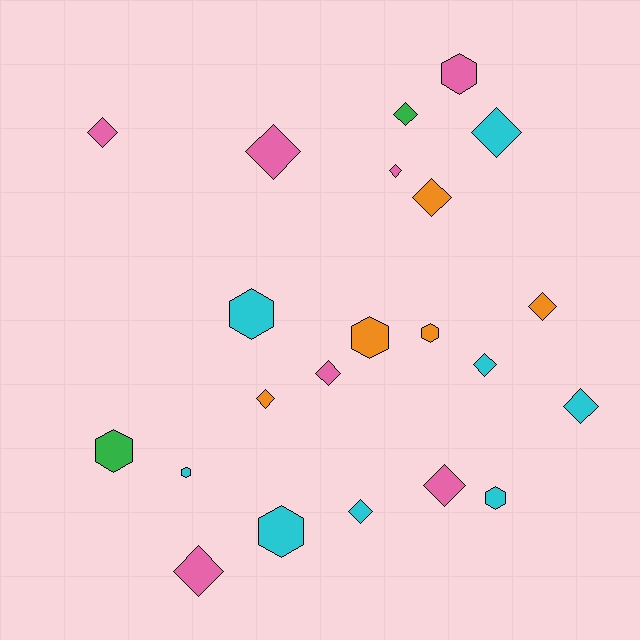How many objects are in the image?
There are 22 objects.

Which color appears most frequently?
Cyan, with 8 objects.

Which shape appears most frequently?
Diamond, with 14 objects.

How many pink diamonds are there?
There are 6 pink diamonds.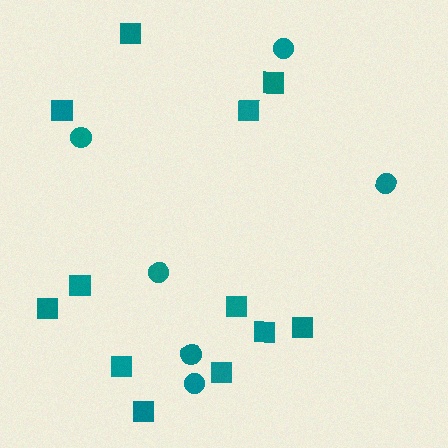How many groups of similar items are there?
There are 2 groups: one group of circles (6) and one group of squares (12).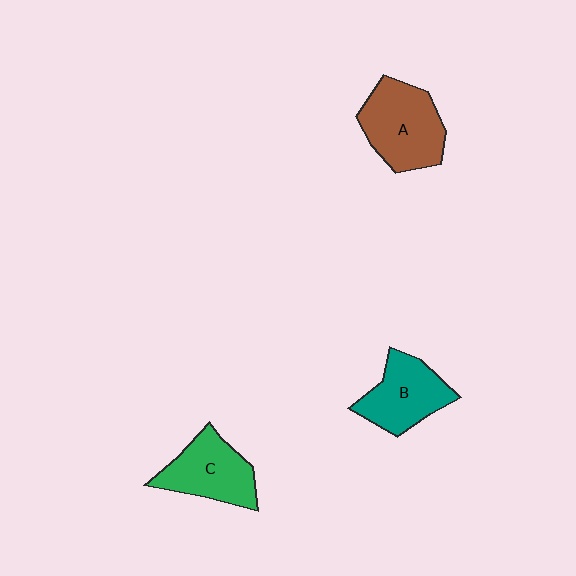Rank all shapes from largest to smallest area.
From largest to smallest: A (brown), C (green), B (teal).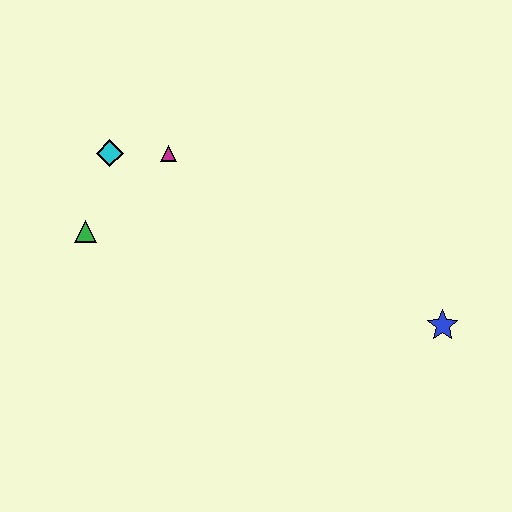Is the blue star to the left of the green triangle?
No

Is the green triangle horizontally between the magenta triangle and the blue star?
No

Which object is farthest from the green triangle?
The blue star is farthest from the green triangle.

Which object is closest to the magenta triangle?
The cyan diamond is closest to the magenta triangle.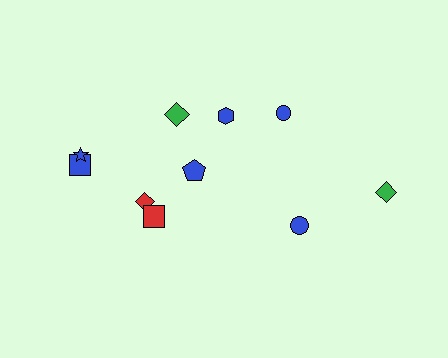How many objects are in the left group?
There are 7 objects.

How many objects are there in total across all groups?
There are 11 objects.